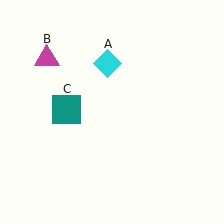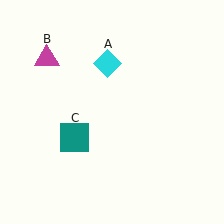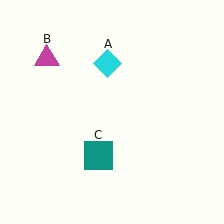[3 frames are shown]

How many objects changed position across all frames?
1 object changed position: teal square (object C).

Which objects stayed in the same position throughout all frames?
Cyan diamond (object A) and magenta triangle (object B) remained stationary.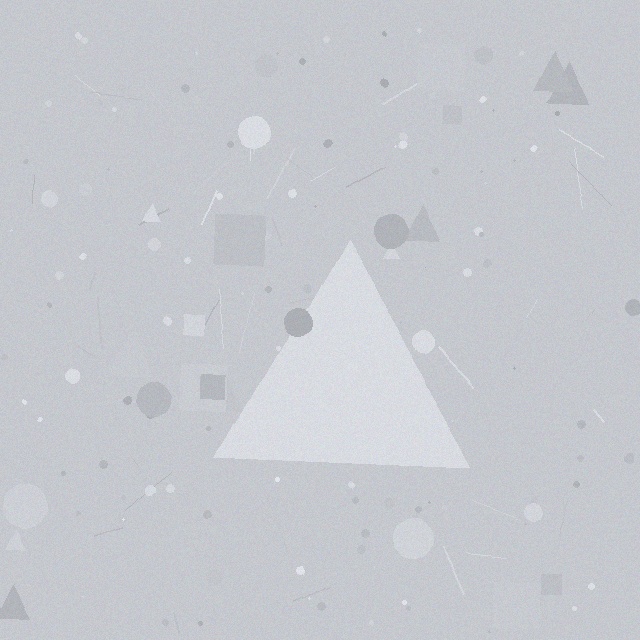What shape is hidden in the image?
A triangle is hidden in the image.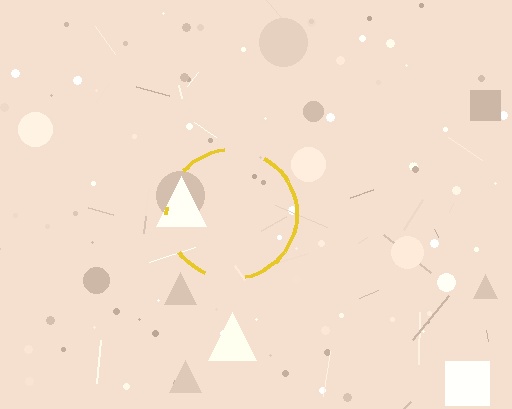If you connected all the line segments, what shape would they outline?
They would outline a circle.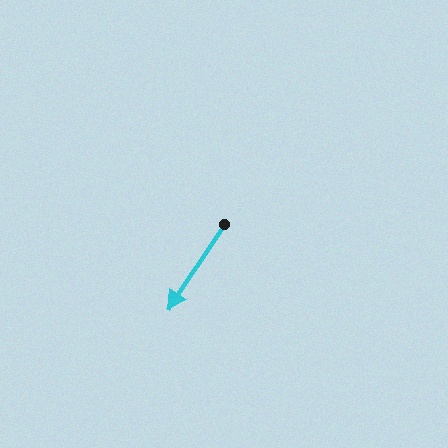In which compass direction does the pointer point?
Southwest.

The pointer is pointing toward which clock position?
Roughly 7 o'clock.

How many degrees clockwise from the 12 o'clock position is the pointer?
Approximately 213 degrees.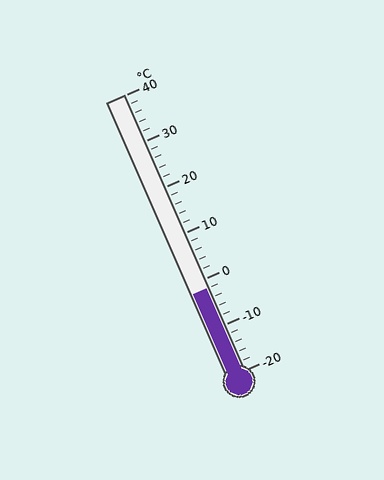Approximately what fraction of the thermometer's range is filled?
The thermometer is filled to approximately 30% of its range.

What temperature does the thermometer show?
The thermometer shows approximately -2°C.